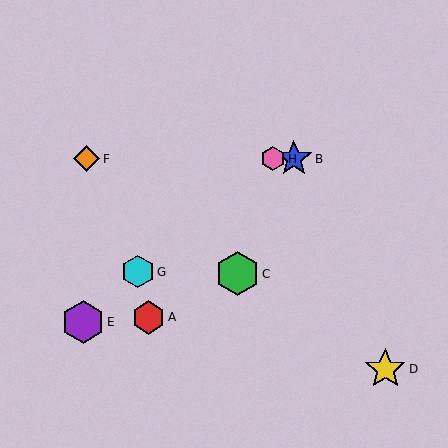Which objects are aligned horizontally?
Objects B, F, H are aligned horizontally.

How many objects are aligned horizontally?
3 objects (B, F, H) are aligned horizontally.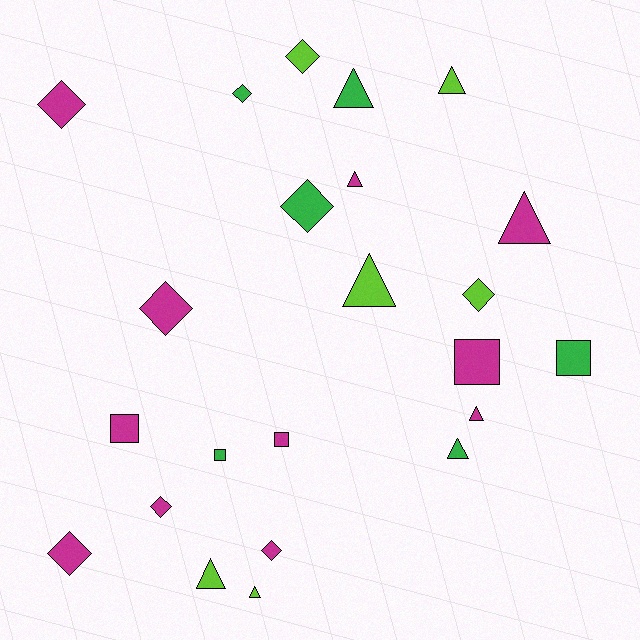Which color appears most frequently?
Magenta, with 11 objects.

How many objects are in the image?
There are 23 objects.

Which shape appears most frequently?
Triangle, with 9 objects.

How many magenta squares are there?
There are 3 magenta squares.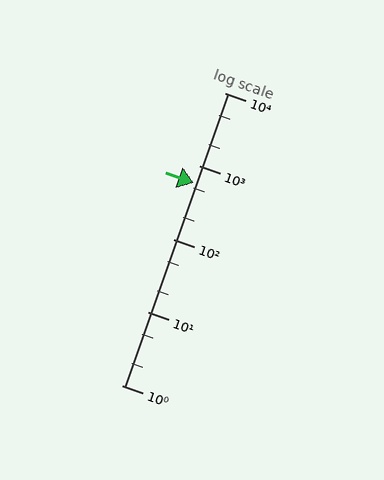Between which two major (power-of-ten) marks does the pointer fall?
The pointer is between 100 and 1000.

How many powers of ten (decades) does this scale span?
The scale spans 4 decades, from 1 to 10000.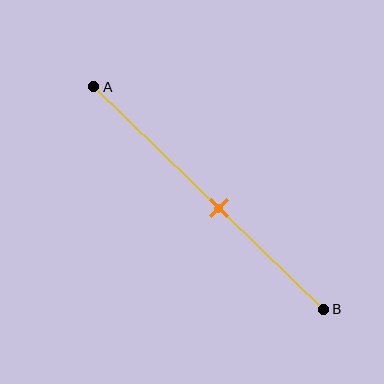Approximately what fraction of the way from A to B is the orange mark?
The orange mark is approximately 55% of the way from A to B.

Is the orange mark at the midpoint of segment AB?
No, the mark is at about 55% from A, not at the 50% midpoint.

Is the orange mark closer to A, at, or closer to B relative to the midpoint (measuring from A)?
The orange mark is closer to point B than the midpoint of segment AB.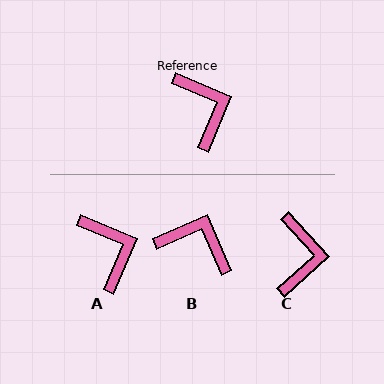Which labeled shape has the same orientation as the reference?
A.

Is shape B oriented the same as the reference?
No, it is off by about 46 degrees.